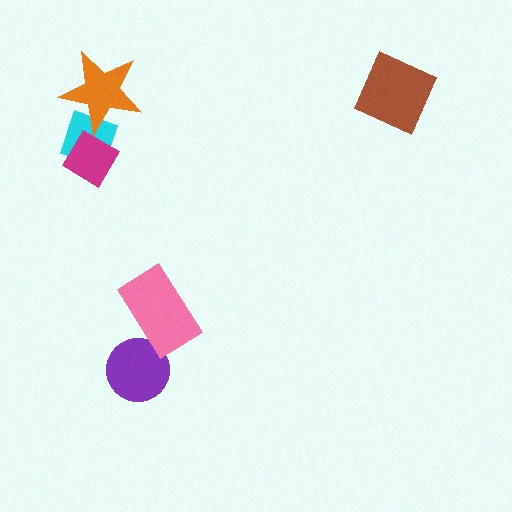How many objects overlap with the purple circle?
1 object overlaps with the purple circle.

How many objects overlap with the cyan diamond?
2 objects overlap with the cyan diamond.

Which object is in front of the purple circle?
The pink rectangle is in front of the purple circle.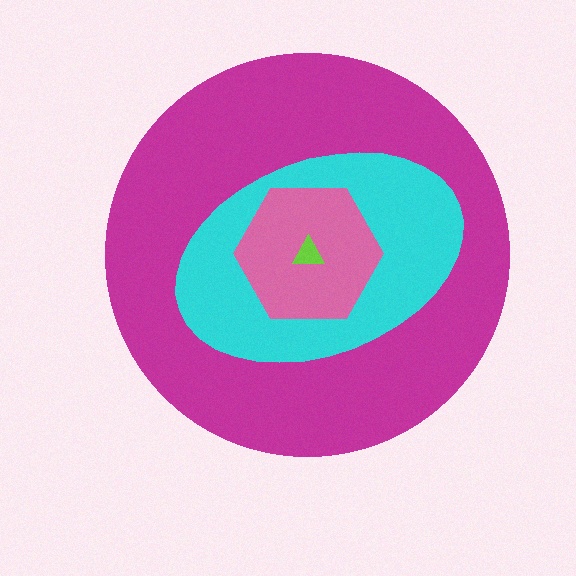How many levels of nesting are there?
4.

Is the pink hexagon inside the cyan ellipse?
Yes.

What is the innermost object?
The lime triangle.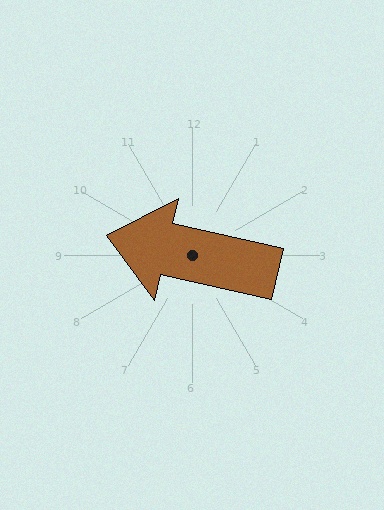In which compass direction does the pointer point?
West.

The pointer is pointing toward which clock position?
Roughly 9 o'clock.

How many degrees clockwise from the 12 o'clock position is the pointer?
Approximately 283 degrees.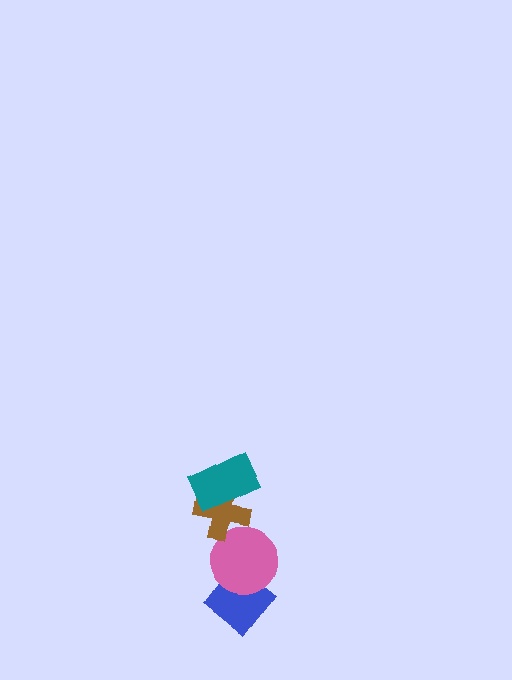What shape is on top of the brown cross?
The teal rectangle is on top of the brown cross.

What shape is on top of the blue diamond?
The pink circle is on top of the blue diamond.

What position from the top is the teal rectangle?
The teal rectangle is 1st from the top.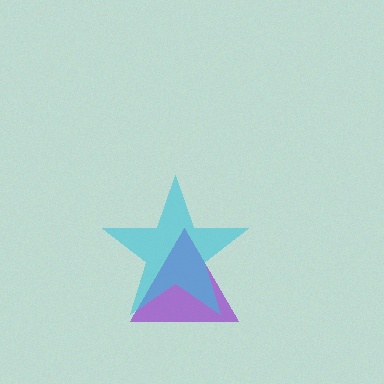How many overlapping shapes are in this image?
There are 2 overlapping shapes in the image.